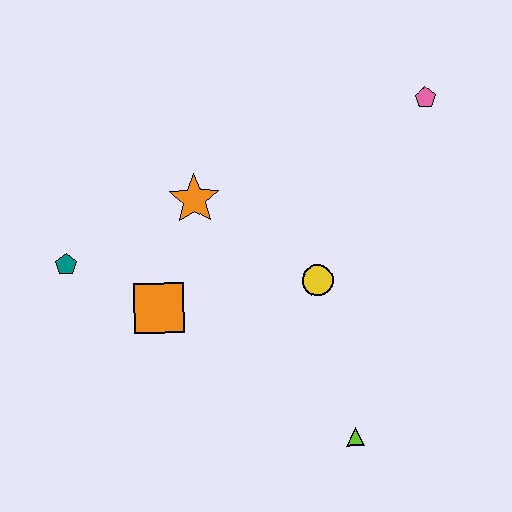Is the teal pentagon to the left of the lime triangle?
Yes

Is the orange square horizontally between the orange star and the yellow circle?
No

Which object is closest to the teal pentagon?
The orange square is closest to the teal pentagon.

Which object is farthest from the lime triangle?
The pink pentagon is farthest from the lime triangle.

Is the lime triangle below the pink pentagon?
Yes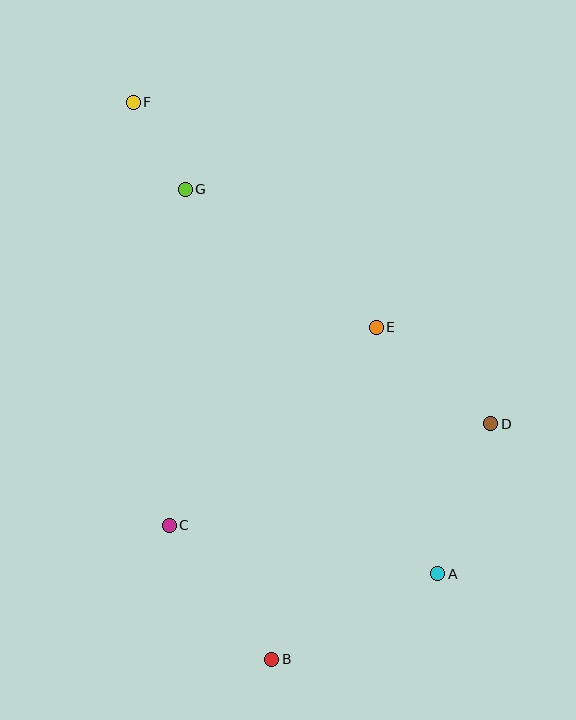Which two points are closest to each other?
Points F and G are closest to each other.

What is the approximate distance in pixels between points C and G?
The distance between C and G is approximately 336 pixels.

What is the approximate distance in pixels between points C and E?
The distance between C and E is approximately 287 pixels.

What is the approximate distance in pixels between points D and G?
The distance between D and G is approximately 385 pixels.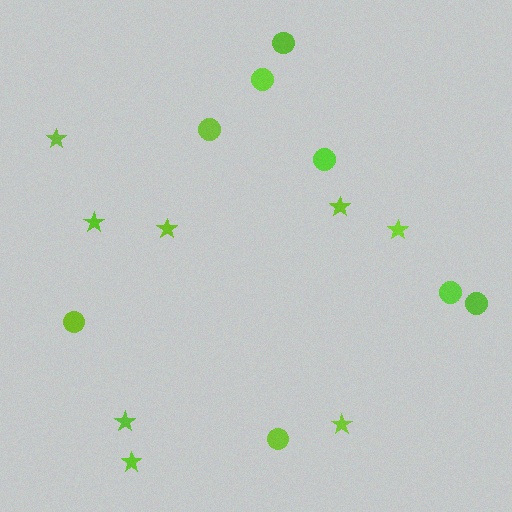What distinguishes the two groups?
There are 2 groups: one group of circles (8) and one group of stars (8).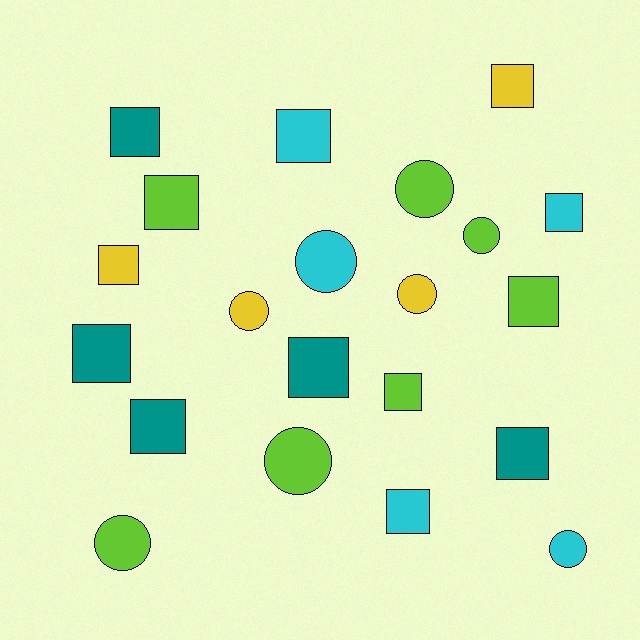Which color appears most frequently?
Lime, with 7 objects.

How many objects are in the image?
There are 21 objects.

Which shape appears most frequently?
Square, with 13 objects.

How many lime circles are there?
There are 4 lime circles.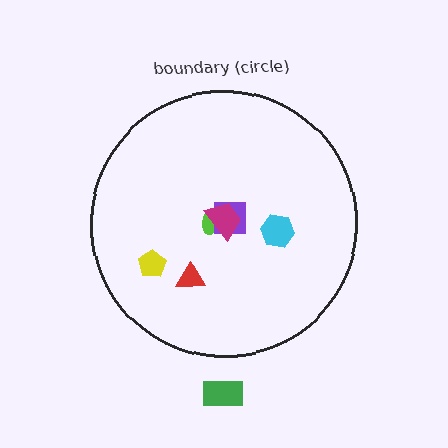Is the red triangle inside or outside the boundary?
Inside.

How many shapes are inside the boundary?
6 inside, 1 outside.